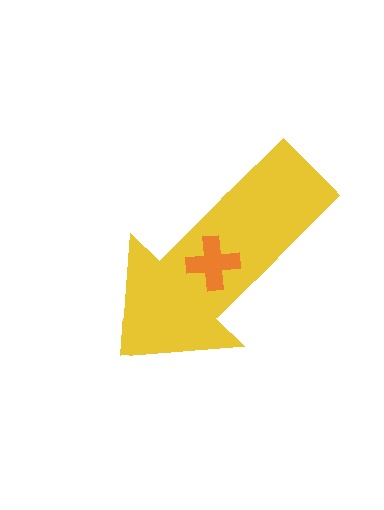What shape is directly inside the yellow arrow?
The orange cross.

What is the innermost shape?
The orange cross.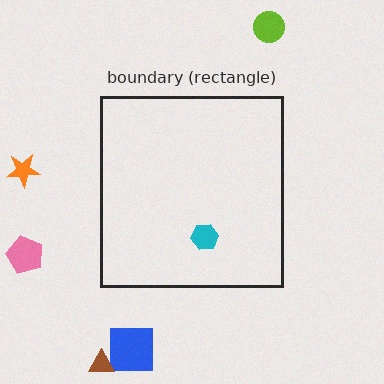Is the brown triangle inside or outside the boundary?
Outside.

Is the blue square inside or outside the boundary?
Outside.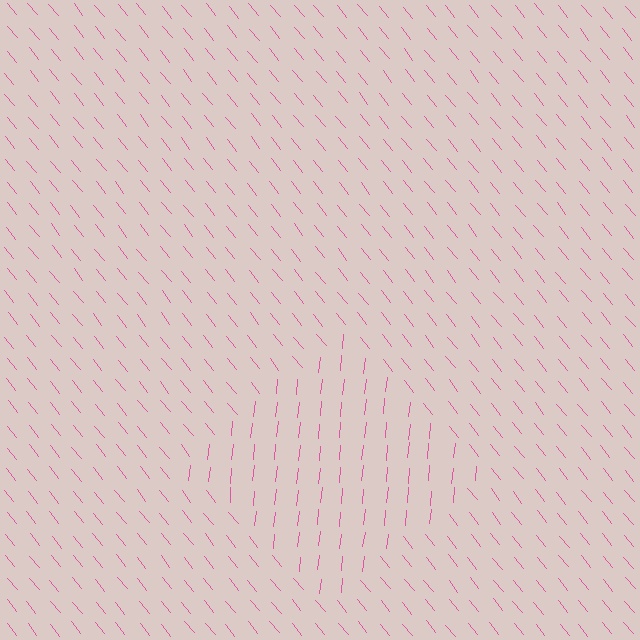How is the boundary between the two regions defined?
The boundary is defined purely by a change in line orientation (approximately 45 degrees difference). All lines are the same color and thickness.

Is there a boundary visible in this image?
Yes, there is a texture boundary formed by a change in line orientation.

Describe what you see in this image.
The image is filled with small pink line segments. A diamond region in the image has lines oriented differently from the surrounding lines, creating a visible texture boundary.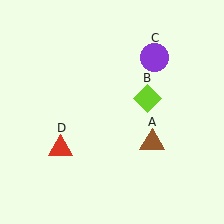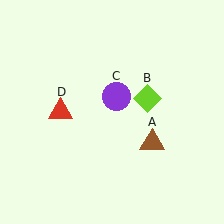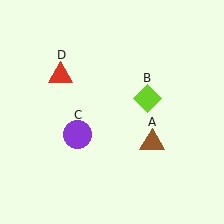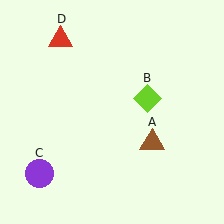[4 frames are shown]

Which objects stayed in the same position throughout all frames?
Brown triangle (object A) and lime diamond (object B) remained stationary.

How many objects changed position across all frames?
2 objects changed position: purple circle (object C), red triangle (object D).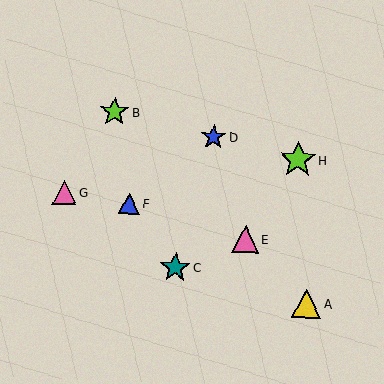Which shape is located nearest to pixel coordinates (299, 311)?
The yellow triangle (labeled A) at (307, 304) is nearest to that location.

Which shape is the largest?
The lime star (labeled H) is the largest.